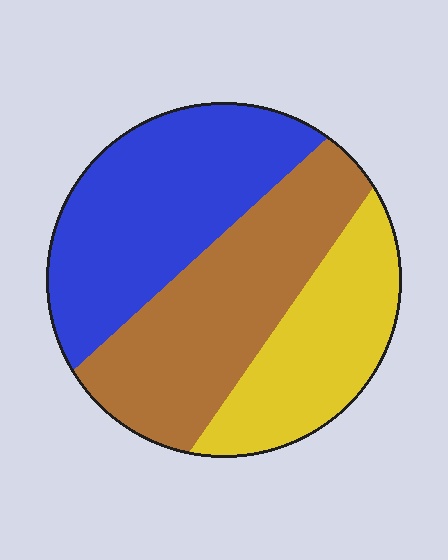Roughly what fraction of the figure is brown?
Brown takes up about three eighths (3/8) of the figure.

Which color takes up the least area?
Yellow, at roughly 25%.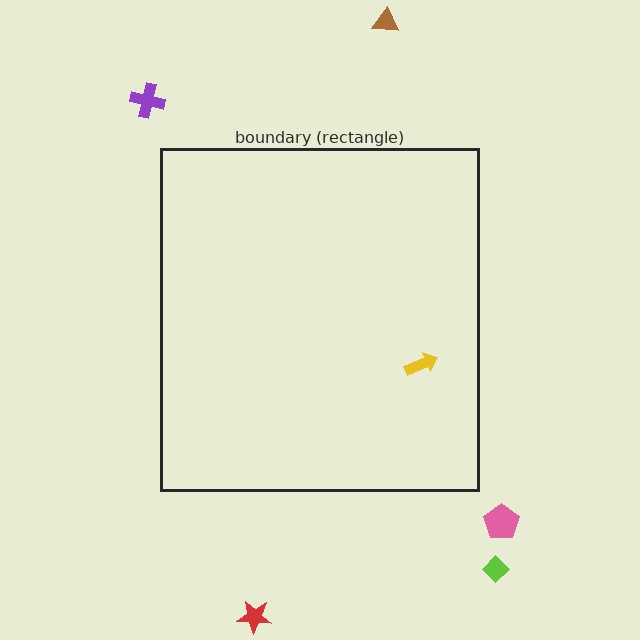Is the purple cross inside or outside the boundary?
Outside.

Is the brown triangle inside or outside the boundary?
Outside.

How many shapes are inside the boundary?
1 inside, 5 outside.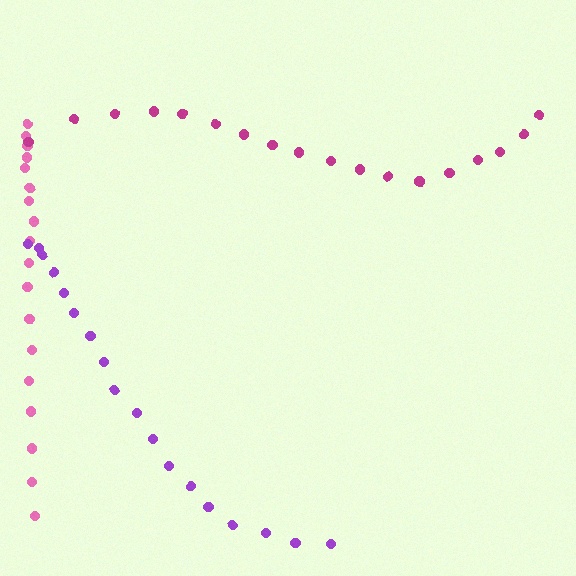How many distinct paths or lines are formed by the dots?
There are 3 distinct paths.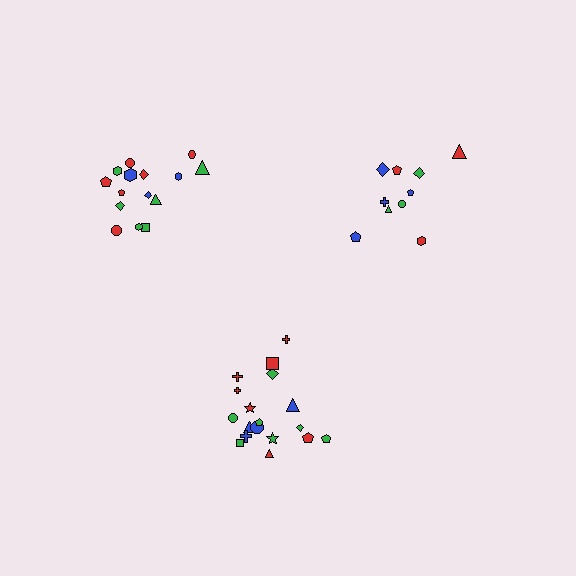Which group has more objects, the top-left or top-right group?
The top-left group.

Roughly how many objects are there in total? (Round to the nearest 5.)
Roughly 45 objects in total.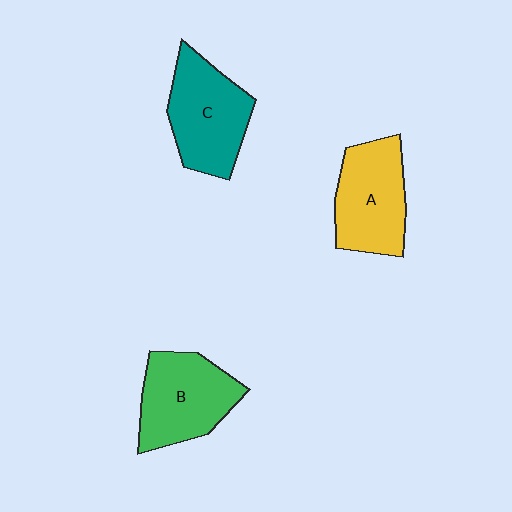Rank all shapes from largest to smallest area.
From largest to smallest: C (teal), B (green), A (yellow).